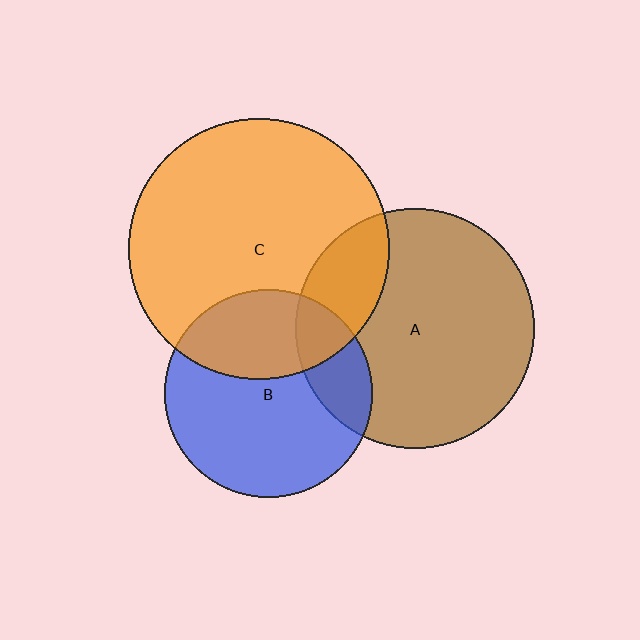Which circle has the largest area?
Circle C (orange).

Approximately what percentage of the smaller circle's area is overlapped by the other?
Approximately 20%.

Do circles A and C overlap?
Yes.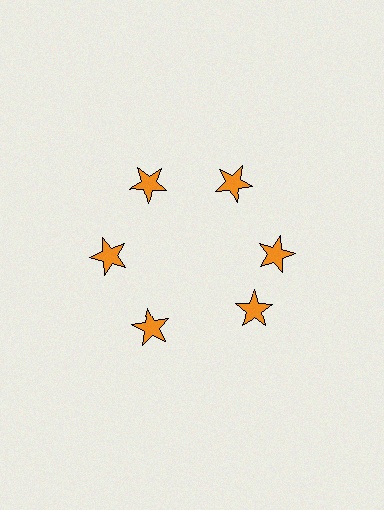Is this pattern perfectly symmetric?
No. The 6 orange stars are arranged in a ring, but one element near the 5 o'clock position is rotated out of alignment along the ring, breaking the 6-fold rotational symmetry.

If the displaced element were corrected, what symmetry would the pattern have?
It would have 6-fold rotational symmetry — the pattern would map onto itself every 60 degrees.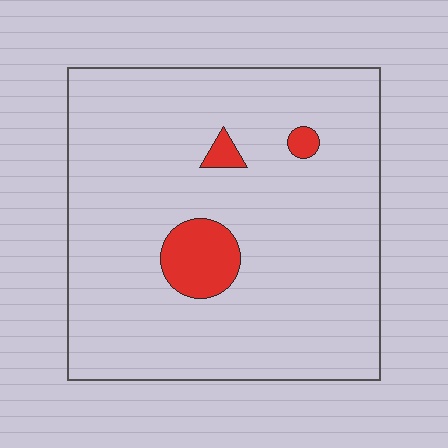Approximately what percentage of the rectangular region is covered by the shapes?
Approximately 5%.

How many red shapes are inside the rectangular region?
3.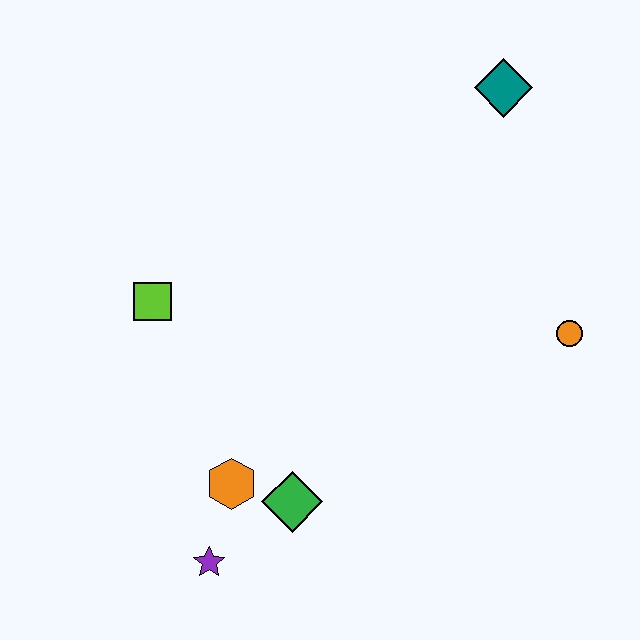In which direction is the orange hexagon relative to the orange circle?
The orange hexagon is to the left of the orange circle.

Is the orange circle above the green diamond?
Yes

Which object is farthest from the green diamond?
The teal diamond is farthest from the green diamond.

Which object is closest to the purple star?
The orange hexagon is closest to the purple star.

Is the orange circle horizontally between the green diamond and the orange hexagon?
No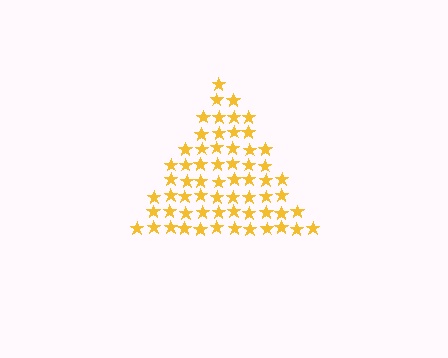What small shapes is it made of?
It is made of small stars.